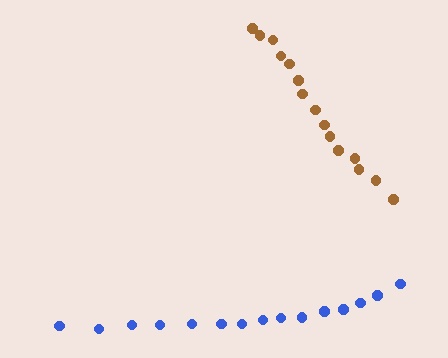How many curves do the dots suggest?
There are 2 distinct paths.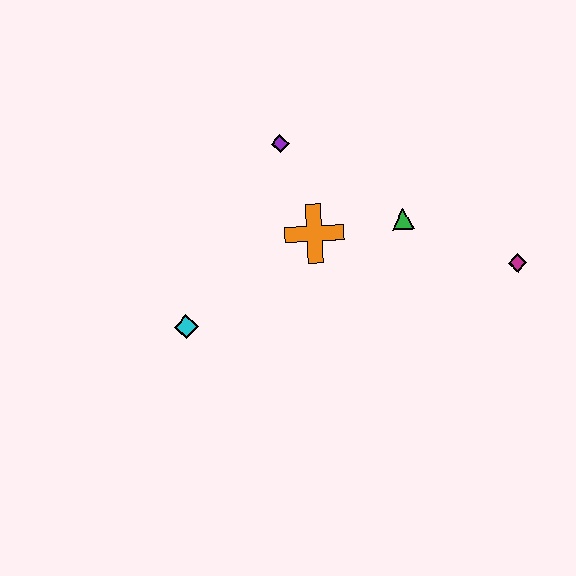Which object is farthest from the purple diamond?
The magenta diamond is farthest from the purple diamond.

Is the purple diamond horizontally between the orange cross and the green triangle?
No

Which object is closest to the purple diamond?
The orange cross is closest to the purple diamond.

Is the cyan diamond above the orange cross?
No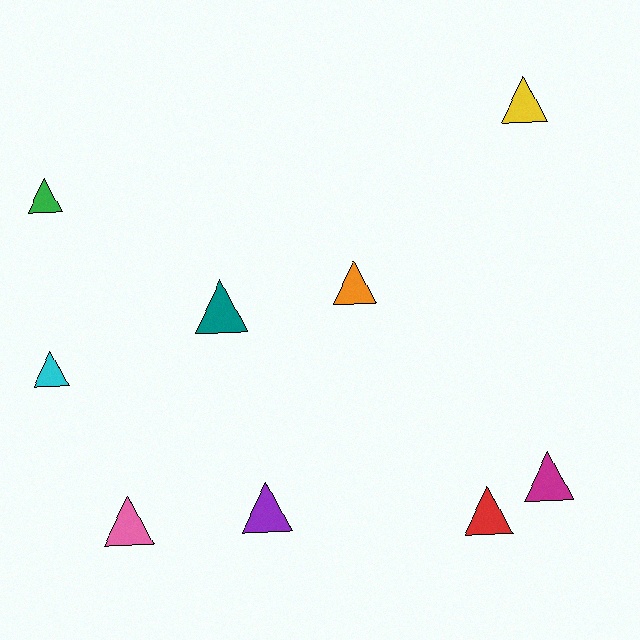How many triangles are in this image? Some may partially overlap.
There are 9 triangles.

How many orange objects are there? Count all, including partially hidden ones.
There is 1 orange object.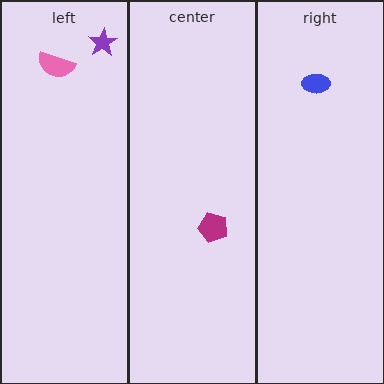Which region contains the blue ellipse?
The right region.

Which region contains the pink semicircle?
The left region.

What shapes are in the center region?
The magenta pentagon.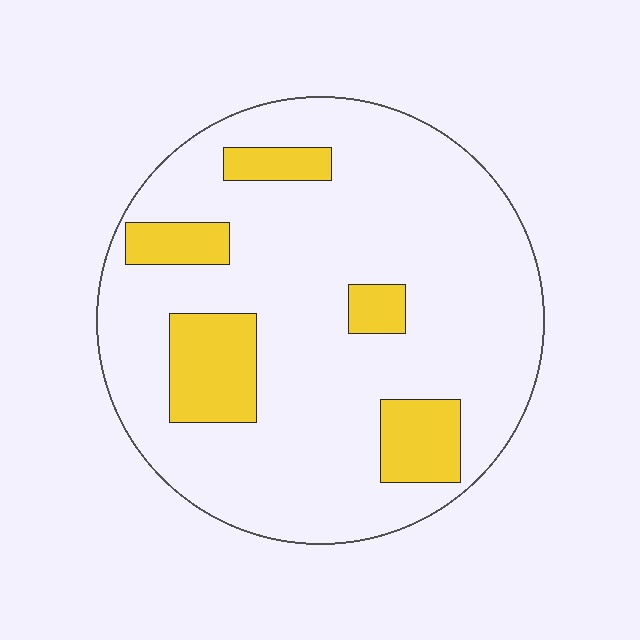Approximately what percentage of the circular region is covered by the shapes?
Approximately 15%.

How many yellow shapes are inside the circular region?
5.